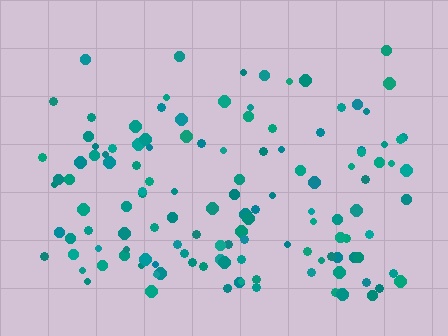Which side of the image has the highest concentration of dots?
The bottom.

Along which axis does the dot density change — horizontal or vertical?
Vertical.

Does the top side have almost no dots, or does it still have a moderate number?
Still a moderate number, just noticeably fewer than the bottom.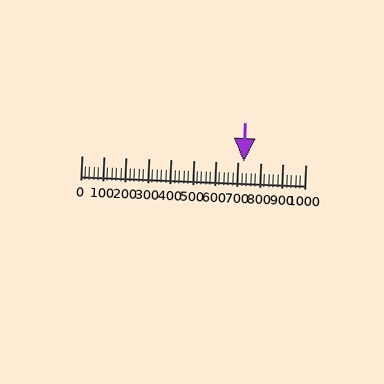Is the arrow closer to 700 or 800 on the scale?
The arrow is closer to 700.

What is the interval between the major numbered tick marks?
The major tick marks are spaced 100 units apart.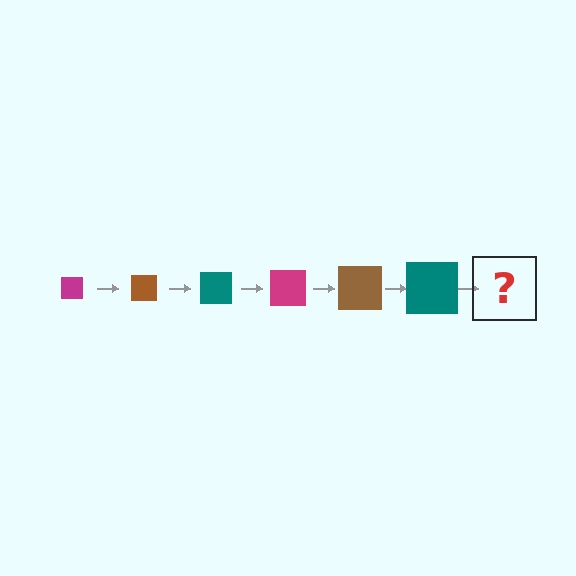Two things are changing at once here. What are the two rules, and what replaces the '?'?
The two rules are that the square grows larger each step and the color cycles through magenta, brown, and teal. The '?' should be a magenta square, larger than the previous one.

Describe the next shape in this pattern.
It should be a magenta square, larger than the previous one.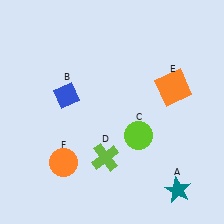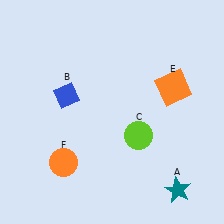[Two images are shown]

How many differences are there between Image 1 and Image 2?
There is 1 difference between the two images.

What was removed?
The lime cross (D) was removed in Image 2.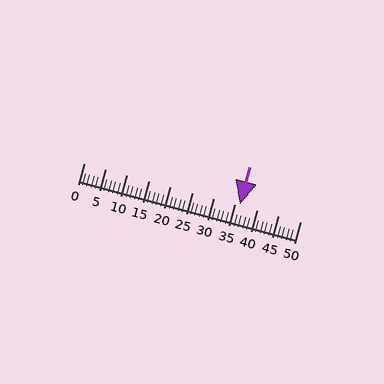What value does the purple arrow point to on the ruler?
The purple arrow points to approximately 36.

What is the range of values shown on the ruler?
The ruler shows values from 0 to 50.